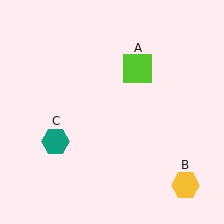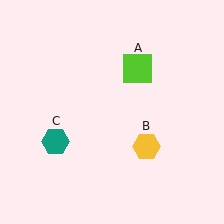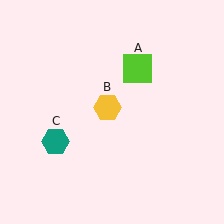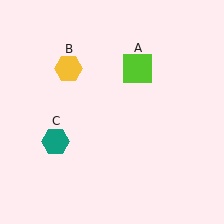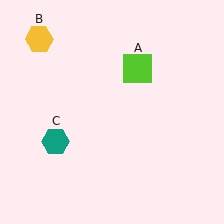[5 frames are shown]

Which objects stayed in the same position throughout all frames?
Lime square (object A) and teal hexagon (object C) remained stationary.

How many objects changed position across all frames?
1 object changed position: yellow hexagon (object B).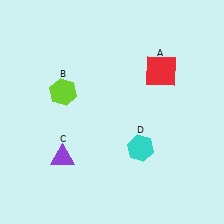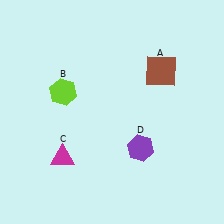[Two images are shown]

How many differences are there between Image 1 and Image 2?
There are 3 differences between the two images.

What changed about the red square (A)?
In Image 1, A is red. In Image 2, it changed to brown.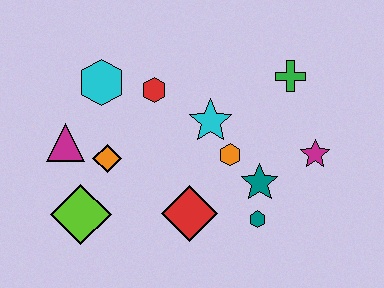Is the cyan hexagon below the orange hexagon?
No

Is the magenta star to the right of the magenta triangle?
Yes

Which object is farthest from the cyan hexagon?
The magenta star is farthest from the cyan hexagon.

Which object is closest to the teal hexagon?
The teal star is closest to the teal hexagon.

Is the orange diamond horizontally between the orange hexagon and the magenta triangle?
Yes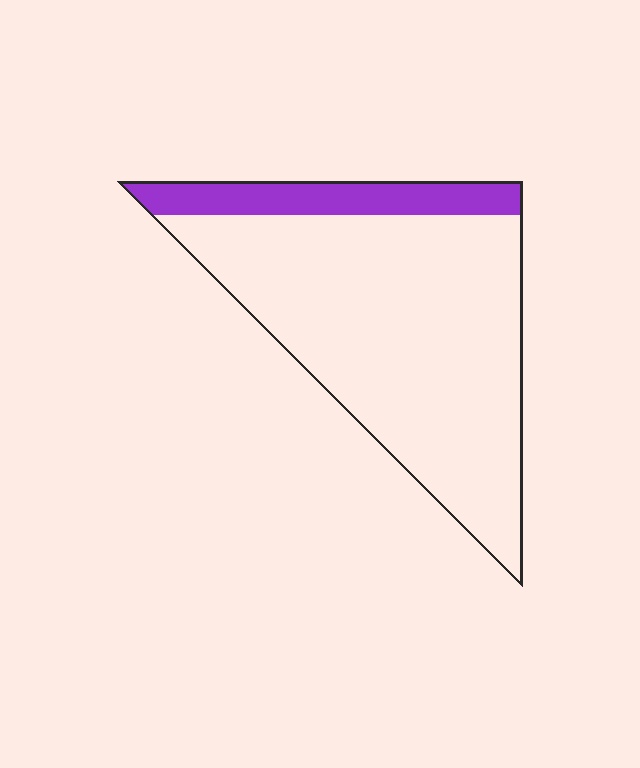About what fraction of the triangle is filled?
About one sixth (1/6).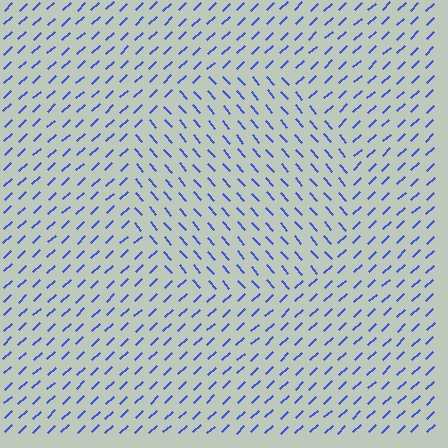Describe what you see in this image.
The image is filled with small blue line segments. A circle region in the image has lines oriented differently from the surrounding lines, creating a visible texture boundary.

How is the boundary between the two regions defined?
The boundary is defined purely by a change in line orientation (approximately 88 degrees difference). All lines are the same color and thickness.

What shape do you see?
I see a circle.